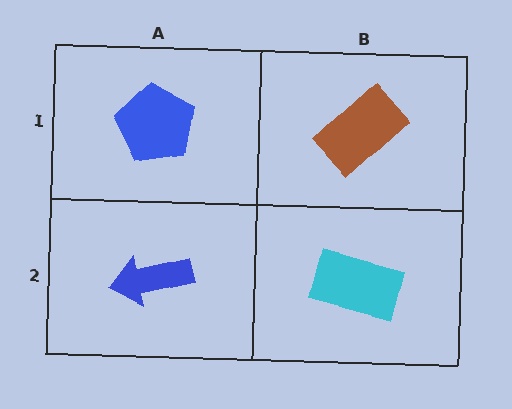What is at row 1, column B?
A brown rectangle.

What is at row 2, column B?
A cyan rectangle.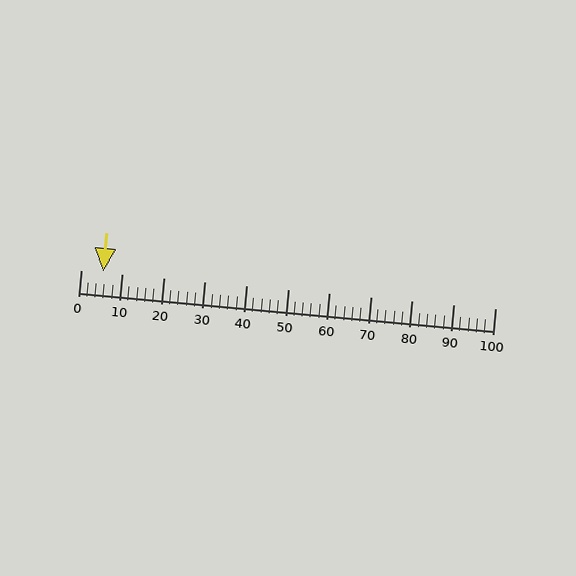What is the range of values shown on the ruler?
The ruler shows values from 0 to 100.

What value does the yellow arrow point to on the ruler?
The yellow arrow points to approximately 5.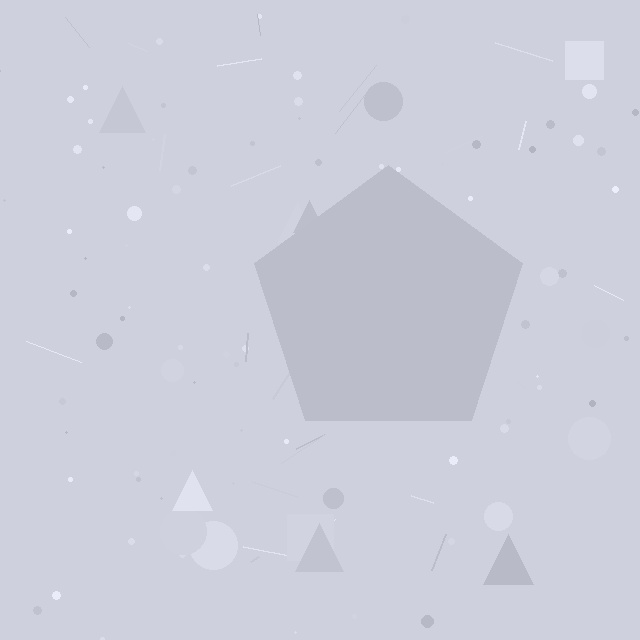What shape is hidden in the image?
A pentagon is hidden in the image.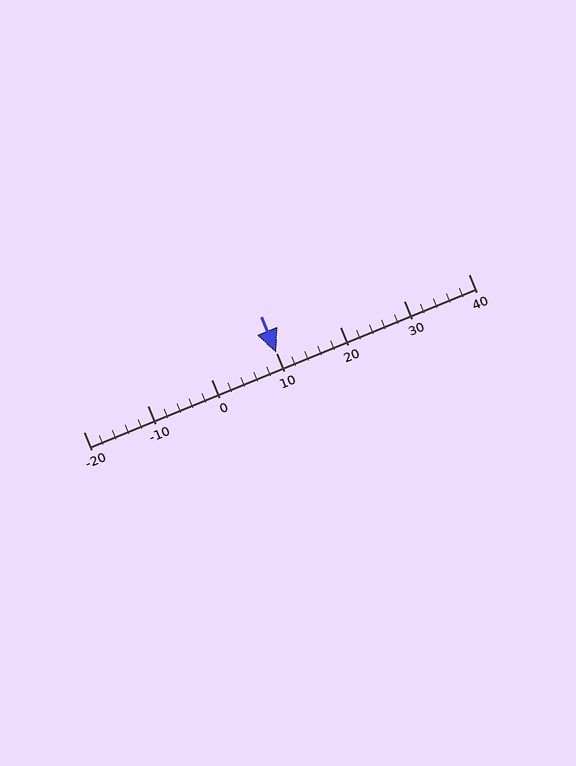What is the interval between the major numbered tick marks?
The major tick marks are spaced 10 units apart.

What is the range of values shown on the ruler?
The ruler shows values from -20 to 40.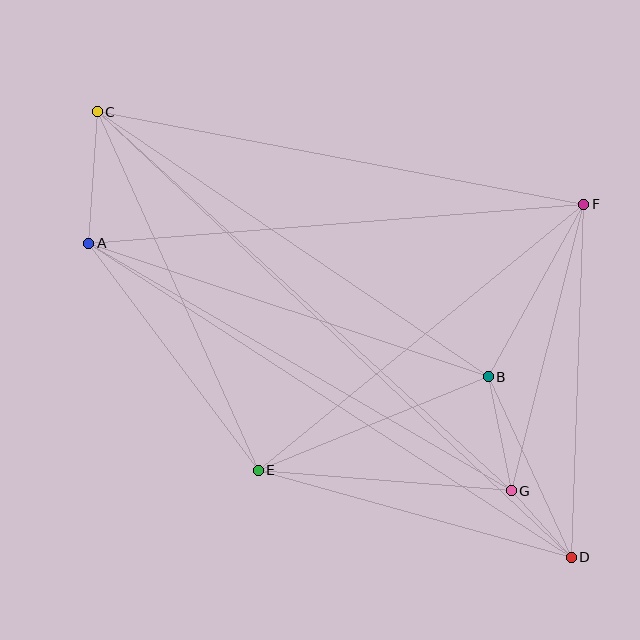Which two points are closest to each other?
Points D and G are closest to each other.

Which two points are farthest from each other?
Points C and D are farthest from each other.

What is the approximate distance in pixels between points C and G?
The distance between C and G is approximately 561 pixels.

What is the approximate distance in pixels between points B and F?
The distance between B and F is approximately 197 pixels.